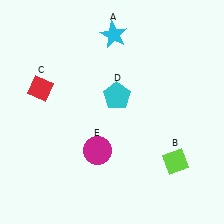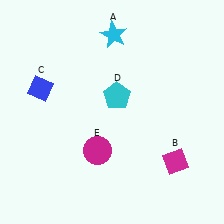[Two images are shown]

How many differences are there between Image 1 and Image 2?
There are 2 differences between the two images.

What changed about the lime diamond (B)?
In Image 1, B is lime. In Image 2, it changed to magenta.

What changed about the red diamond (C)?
In Image 1, C is red. In Image 2, it changed to blue.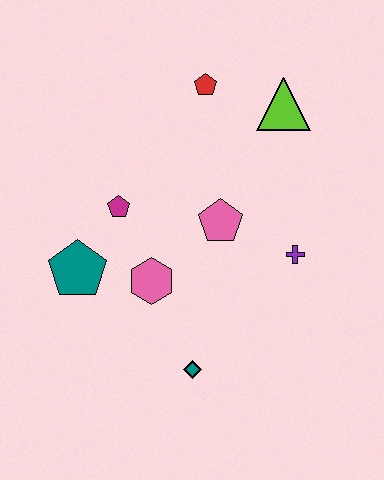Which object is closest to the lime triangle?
The red pentagon is closest to the lime triangle.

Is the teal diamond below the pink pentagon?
Yes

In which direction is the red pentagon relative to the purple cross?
The red pentagon is above the purple cross.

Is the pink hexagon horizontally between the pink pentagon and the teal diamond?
No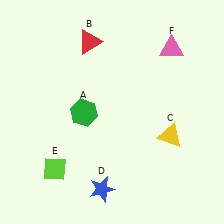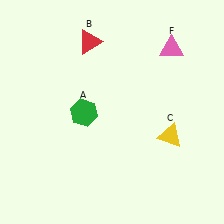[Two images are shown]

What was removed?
The blue star (D), the lime diamond (E) were removed in Image 2.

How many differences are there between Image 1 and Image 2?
There are 2 differences between the two images.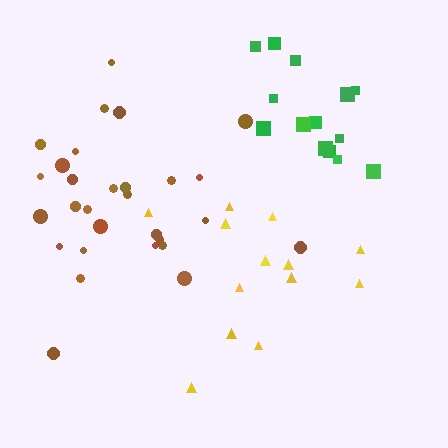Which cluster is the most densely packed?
Green.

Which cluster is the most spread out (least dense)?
Yellow.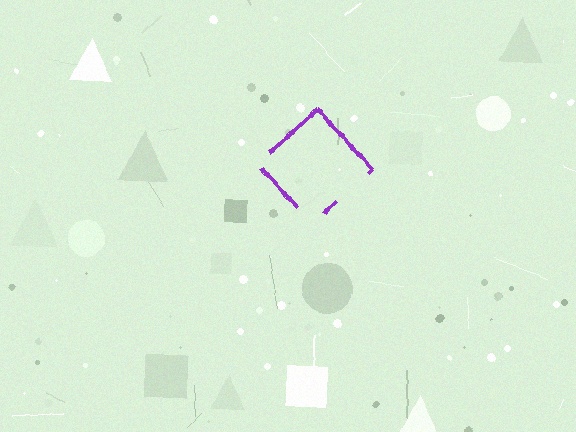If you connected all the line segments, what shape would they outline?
They would outline a diamond.